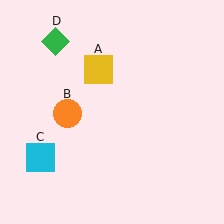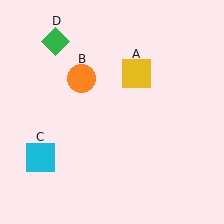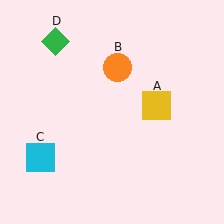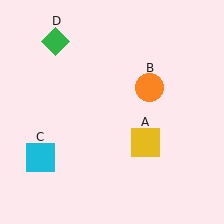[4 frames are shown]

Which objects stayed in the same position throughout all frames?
Cyan square (object C) and green diamond (object D) remained stationary.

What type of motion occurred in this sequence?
The yellow square (object A), orange circle (object B) rotated clockwise around the center of the scene.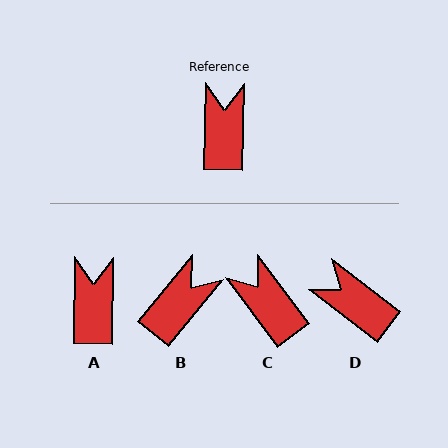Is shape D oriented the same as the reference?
No, it is off by about 54 degrees.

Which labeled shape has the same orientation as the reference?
A.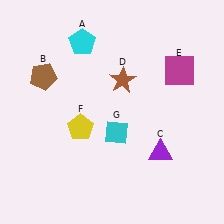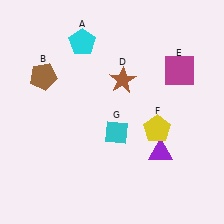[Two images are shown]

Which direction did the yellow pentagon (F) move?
The yellow pentagon (F) moved right.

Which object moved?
The yellow pentagon (F) moved right.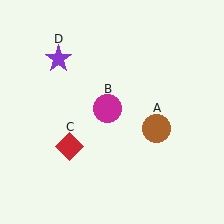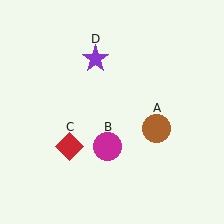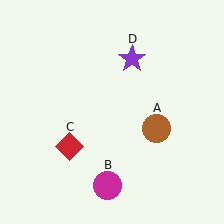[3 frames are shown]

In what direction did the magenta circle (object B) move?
The magenta circle (object B) moved down.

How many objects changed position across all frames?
2 objects changed position: magenta circle (object B), purple star (object D).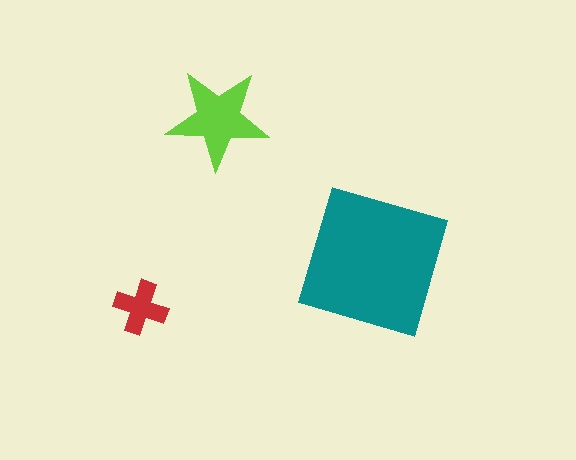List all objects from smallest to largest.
The red cross, the lime star, the teal square.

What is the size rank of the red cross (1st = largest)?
3rd.